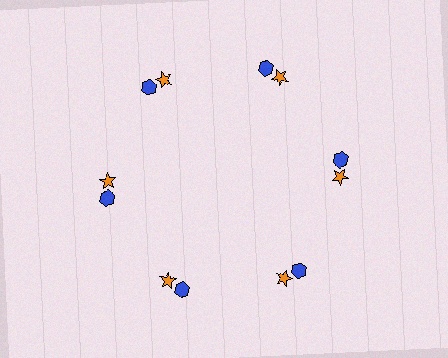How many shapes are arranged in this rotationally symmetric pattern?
There are 12 shapes, arranged in 6 groups of 2.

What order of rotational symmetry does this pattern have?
This pattern has 6-fold rotational symmetry.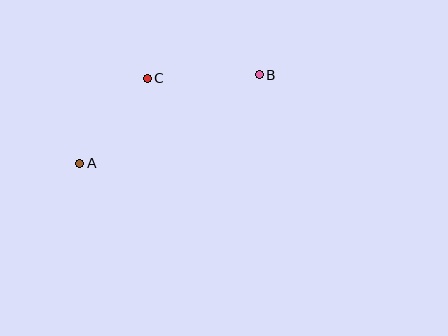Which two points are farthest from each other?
Points A and B are farthest from each other.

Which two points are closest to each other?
Points A and C are closest to each other.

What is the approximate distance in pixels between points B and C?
The distance between B and C is approximately 112 pixels.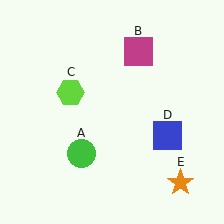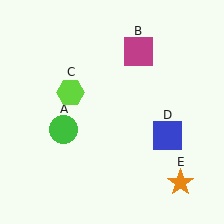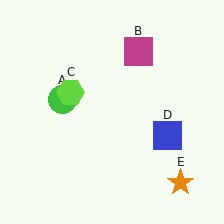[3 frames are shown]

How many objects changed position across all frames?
1 object changed position: green circle (object A).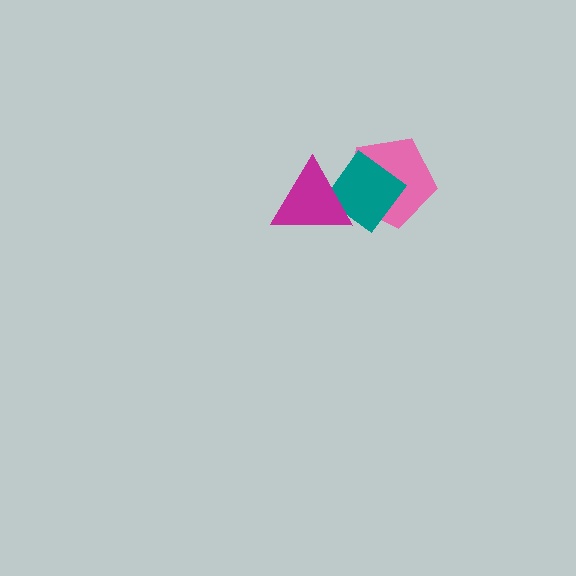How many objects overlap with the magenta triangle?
2 objects overlap with the magenta triangle.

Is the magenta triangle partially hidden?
No, no other shape covers it.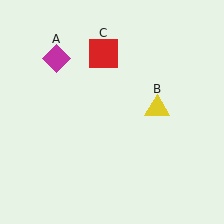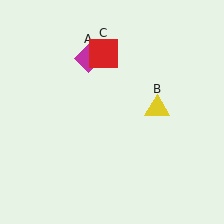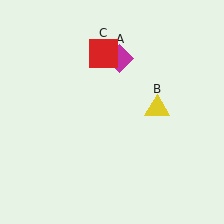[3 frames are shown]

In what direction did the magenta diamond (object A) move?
The magenta diamond (object A) moved right.